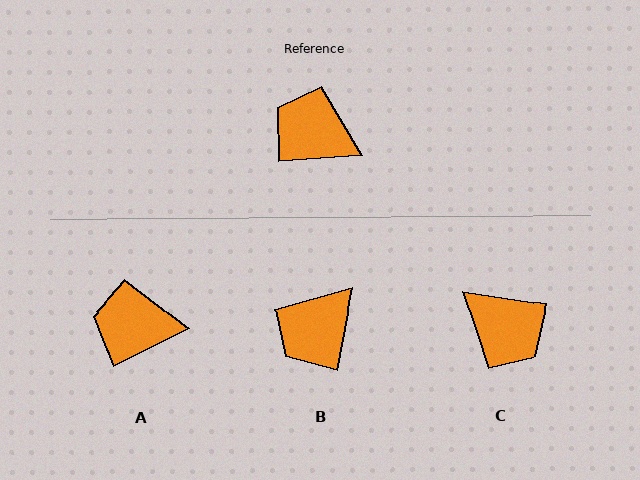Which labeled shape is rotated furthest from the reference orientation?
C, about 167 degrees away.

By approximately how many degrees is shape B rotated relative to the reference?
Approximately 75 degrees counter-clockwise.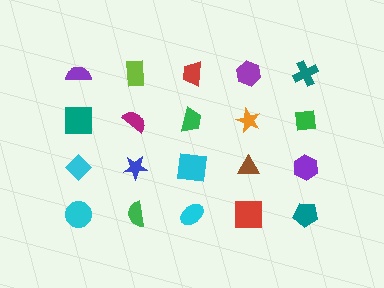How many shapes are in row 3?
5 shapes.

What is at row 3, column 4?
A brown triangle.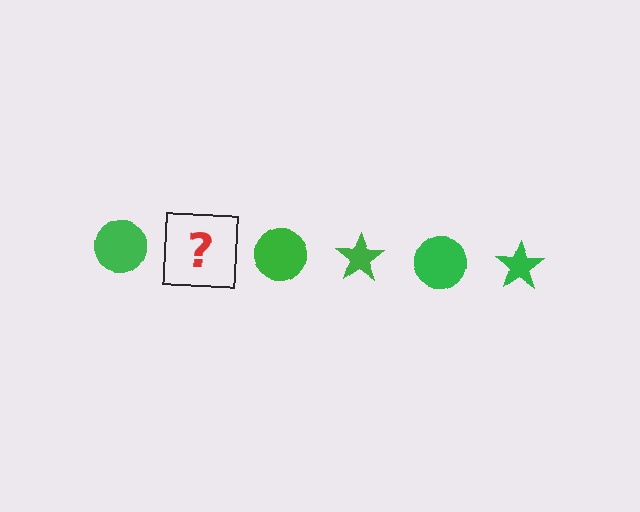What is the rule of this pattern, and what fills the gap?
The rule is that the pattern cycles through circle, star shapes in green. The gap should be filled with a green star.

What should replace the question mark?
The question mark should be replaced with a green star.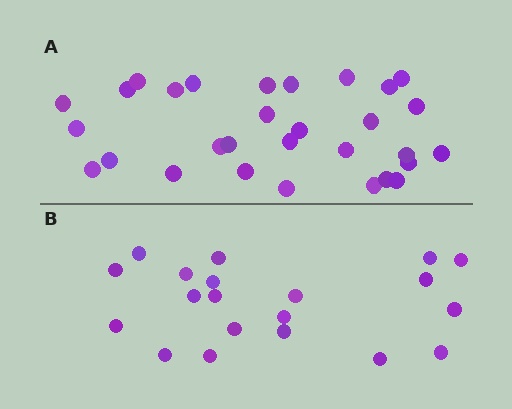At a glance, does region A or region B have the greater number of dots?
Region A (the top region) has more dots.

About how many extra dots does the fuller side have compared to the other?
Region A has roughly 10 or so more dots than region B.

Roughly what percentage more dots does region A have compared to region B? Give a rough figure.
About 50% more.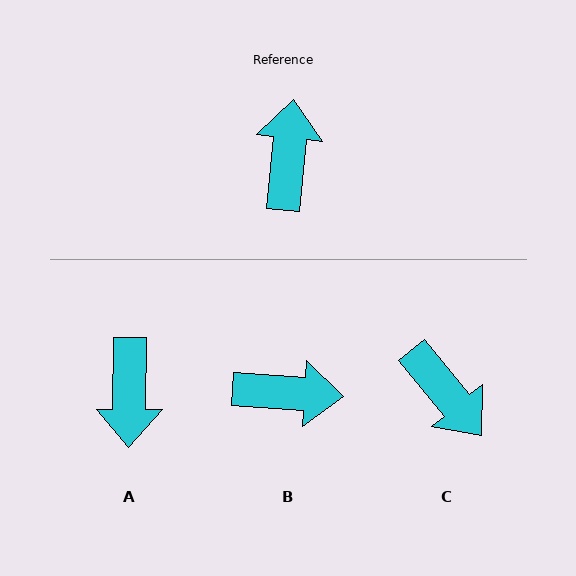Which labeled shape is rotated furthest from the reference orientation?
A, about 175 degrees away.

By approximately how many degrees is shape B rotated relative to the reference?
Approximately 88 degrees clockwise.